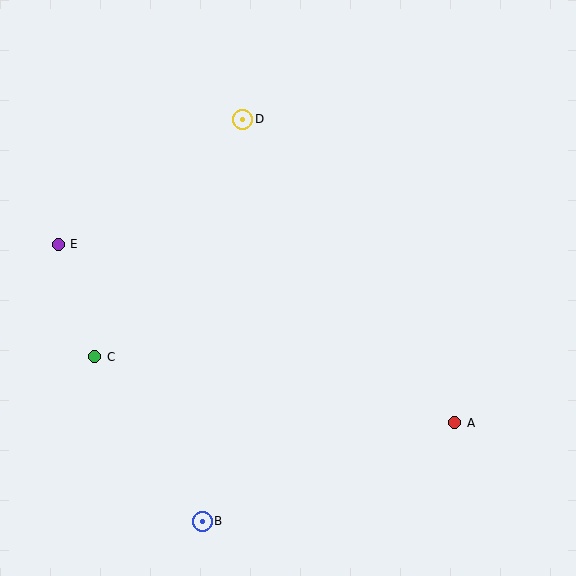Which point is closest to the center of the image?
Point D at (243, 119) is closest to the center.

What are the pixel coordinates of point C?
Point C is at (95, 357).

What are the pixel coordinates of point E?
Point E is at (58, 244).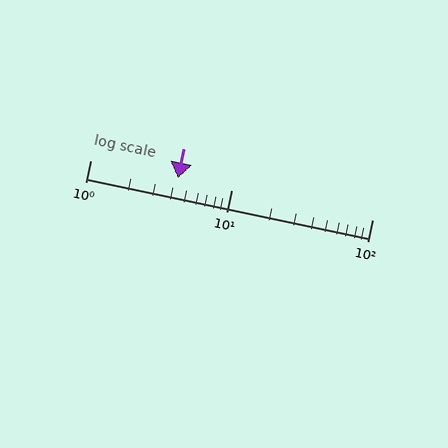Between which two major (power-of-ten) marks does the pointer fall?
The pointer is between 1 and 10.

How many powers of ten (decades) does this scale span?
The scale spans 2 decades, from 1 to 100.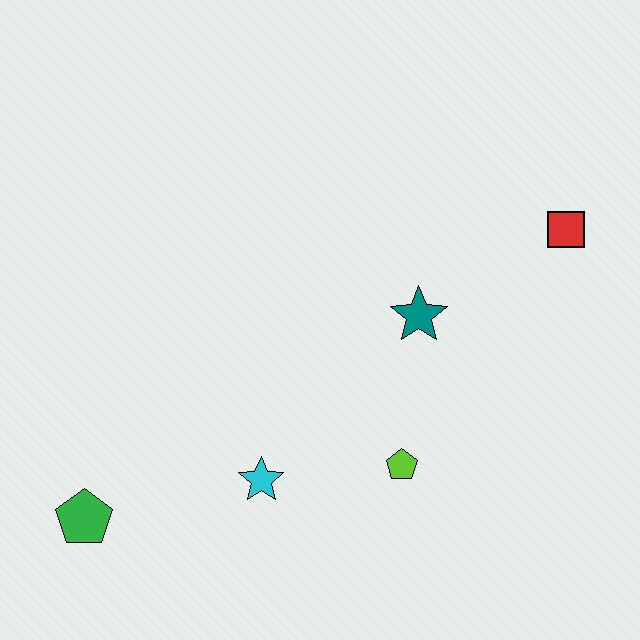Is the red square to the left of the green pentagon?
No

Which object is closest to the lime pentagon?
The cyan star is closest to the lime pentagon.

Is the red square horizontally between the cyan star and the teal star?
No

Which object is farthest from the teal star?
The green pentagon is farthest from the teal star.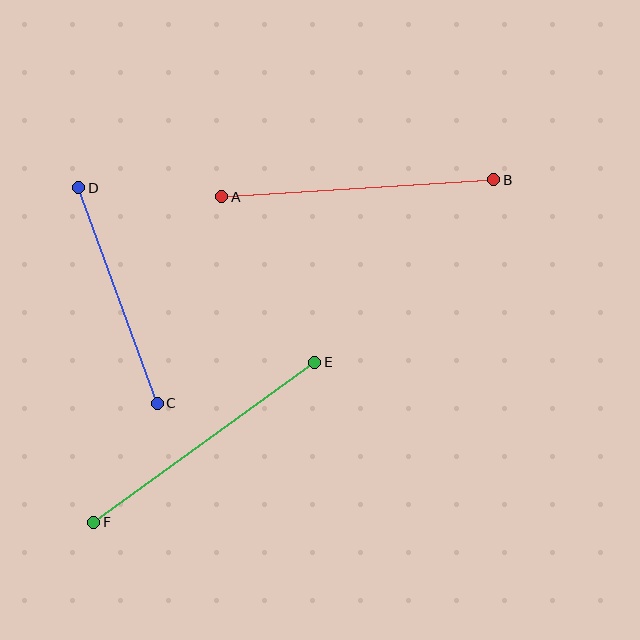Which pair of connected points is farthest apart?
Points E and F are farthest apart.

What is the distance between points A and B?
The distance is approximately 272 pixels.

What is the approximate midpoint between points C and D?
The midpoint is at approximately (118, 296) pixels.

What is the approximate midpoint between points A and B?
The midpoint is at approximately (358, 188) pixels.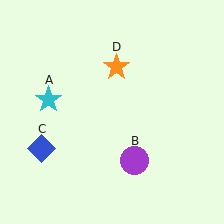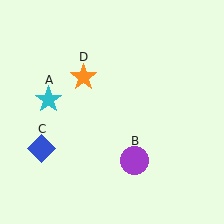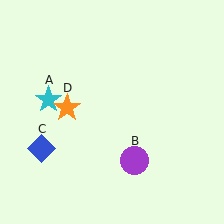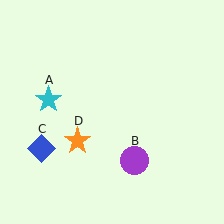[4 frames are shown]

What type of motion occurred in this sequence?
The orange star (object D) rotated counterclockwise around the center of the scene.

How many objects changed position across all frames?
1 object changed position: orange star (object D).